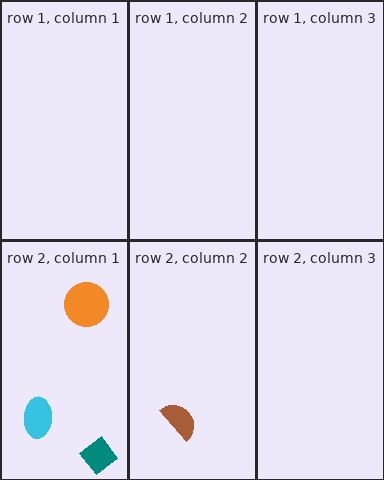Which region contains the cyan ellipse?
The row 2, column 1 region.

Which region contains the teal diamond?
The row 2, column 1 region.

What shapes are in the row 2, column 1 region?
The teal diamond, the orange circle, the cyan ellipse.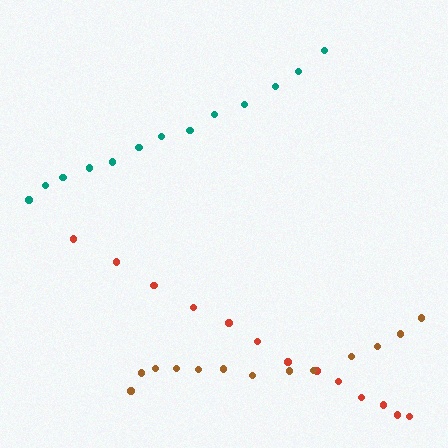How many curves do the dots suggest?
There are 3 distinct paths.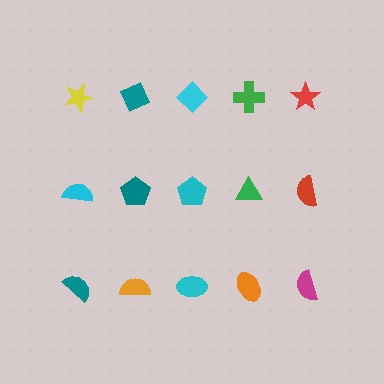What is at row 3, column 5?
A magenta semicircle.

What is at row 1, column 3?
A cyan diamond.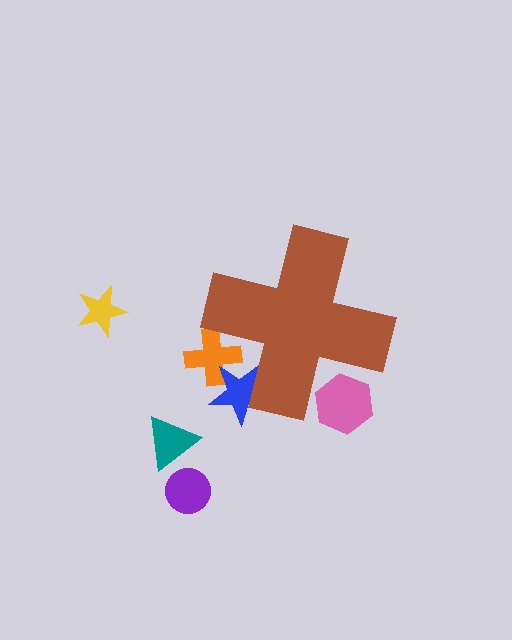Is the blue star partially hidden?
Yes, the blue star is partially hidden behind the brown cross.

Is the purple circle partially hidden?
No, the purple circle is fully visible.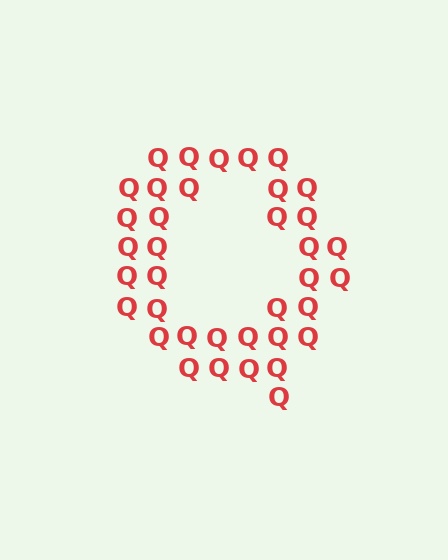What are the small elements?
The small elements are letter Q's.